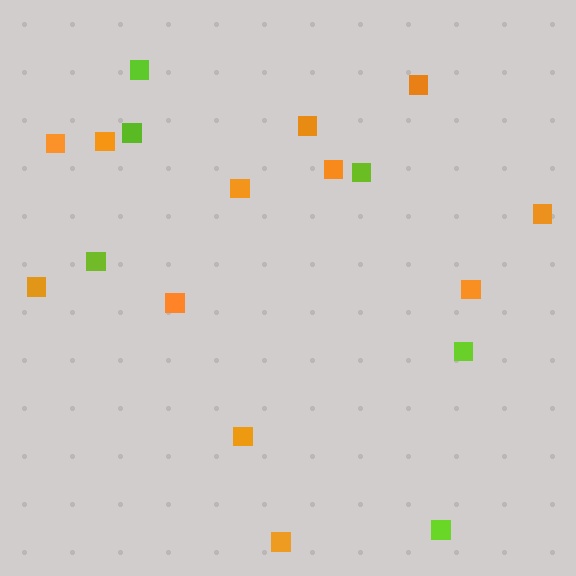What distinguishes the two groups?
There are 2 groups: one group of lime squares (6) and one group of orange squares (12).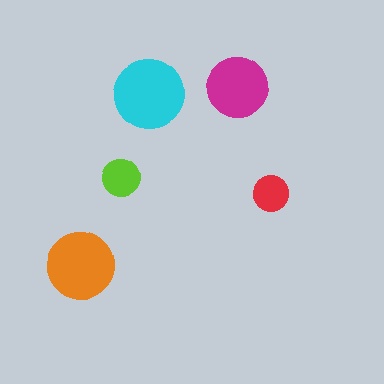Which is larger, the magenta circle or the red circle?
The magenta one.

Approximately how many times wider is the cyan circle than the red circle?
About 2 times wider.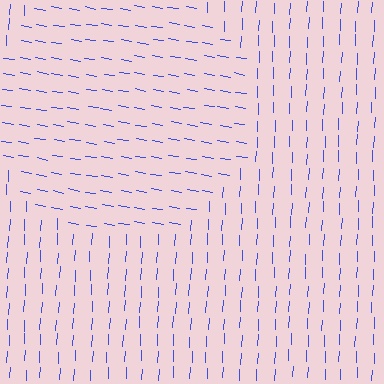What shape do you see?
I see a circle.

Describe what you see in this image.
The image is filled with small blue line segments. A circle region in the image has lines oriented differently from the surrounding lines, creating a visible texture boundary.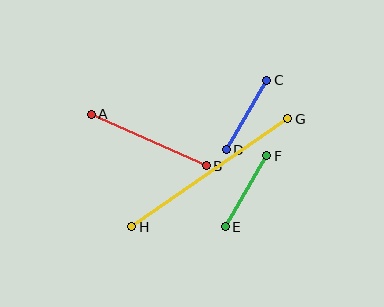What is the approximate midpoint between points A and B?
The midpoint is at approximately (149, 140) pixels.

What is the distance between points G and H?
The distance is approximately 190 pixels.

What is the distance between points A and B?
The distance is approximately 126 pixels.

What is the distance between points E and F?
The distance is approximately 82 pixels.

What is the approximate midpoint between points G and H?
The midpoint is at approximately (210, 173) pixels.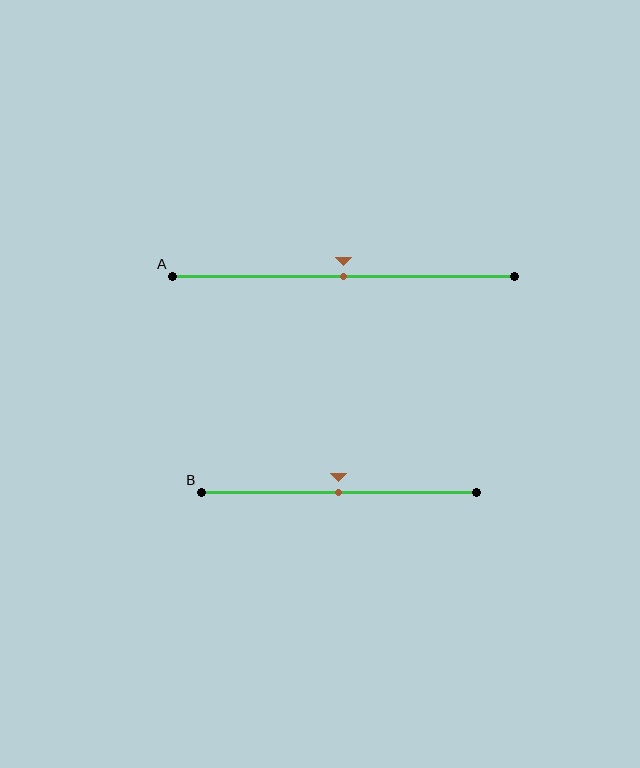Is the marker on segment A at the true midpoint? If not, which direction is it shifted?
Yes, the marker on segment A is at the true midpoint.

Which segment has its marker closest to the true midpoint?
Segment A has its marker closest to the true midpoint.